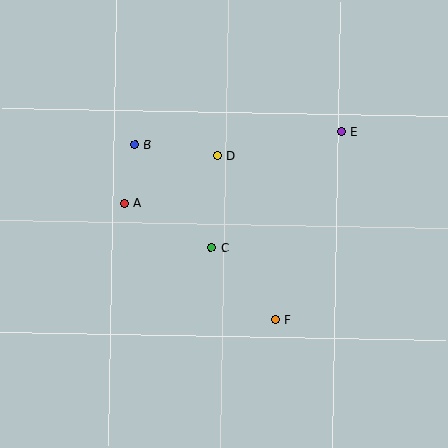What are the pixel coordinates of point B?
Point B is at (135, 145).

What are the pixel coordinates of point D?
Point D is at (218, 155).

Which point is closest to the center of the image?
Point C at (211, 247) is closest to the center.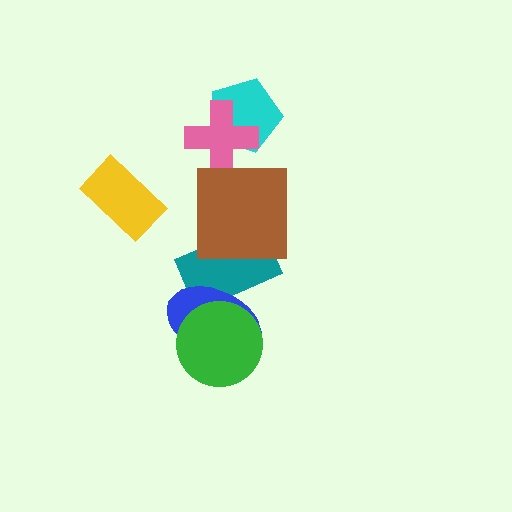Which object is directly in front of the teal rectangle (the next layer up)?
The blue ellipse is directly in front of the teal rectangle.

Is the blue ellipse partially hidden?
Yes, it is partially covered by another shape.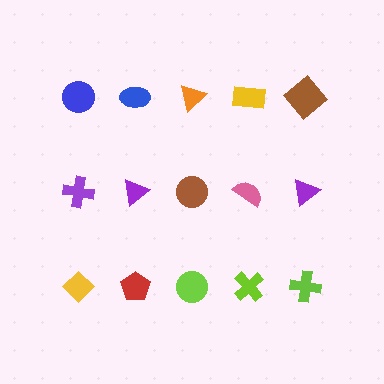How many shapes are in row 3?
5 shapes.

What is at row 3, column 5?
A lime cross.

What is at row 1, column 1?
A blue circle.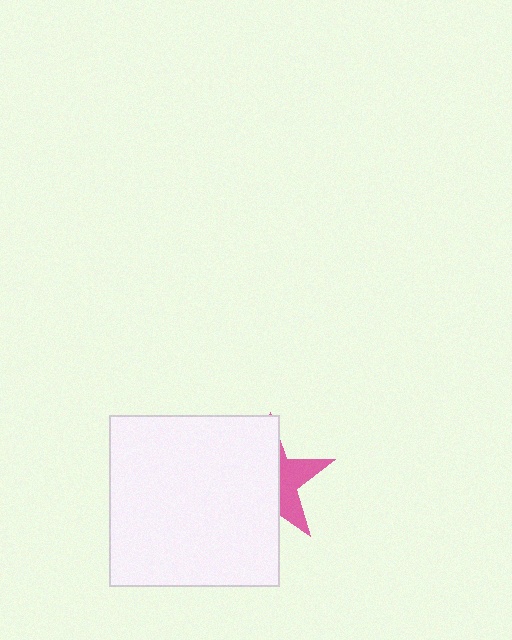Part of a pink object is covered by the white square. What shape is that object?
It is a star.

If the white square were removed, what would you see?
You would see the complete pink star.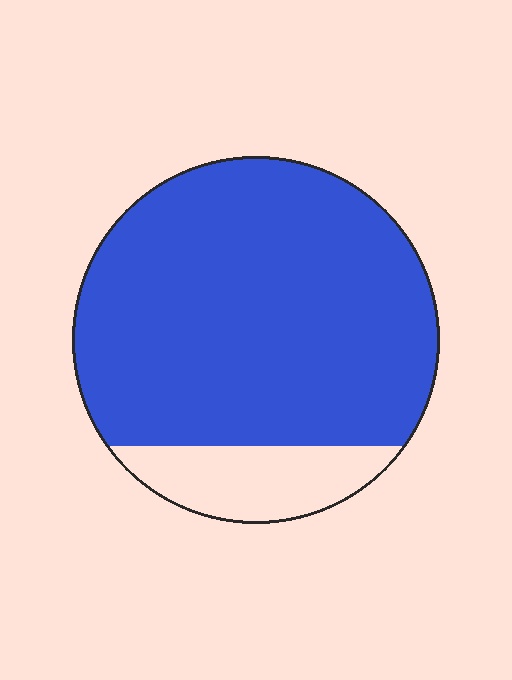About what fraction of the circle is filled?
About five sixths (5/6).